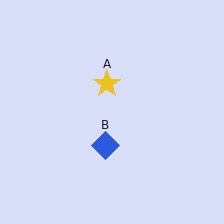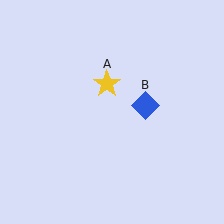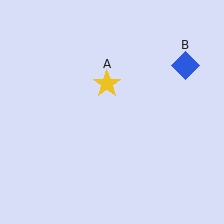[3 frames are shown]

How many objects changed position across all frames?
1 object changed position: blue diamond (object B).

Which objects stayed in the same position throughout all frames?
Yellow star (object A) remained stationary.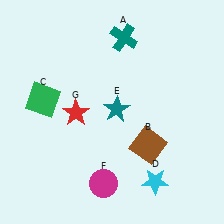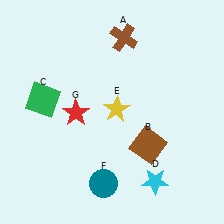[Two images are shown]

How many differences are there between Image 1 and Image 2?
There are 3 differences between the two images.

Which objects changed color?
A changed from teal to brown. E changed from teal to yellow. F changed from magenta to teal.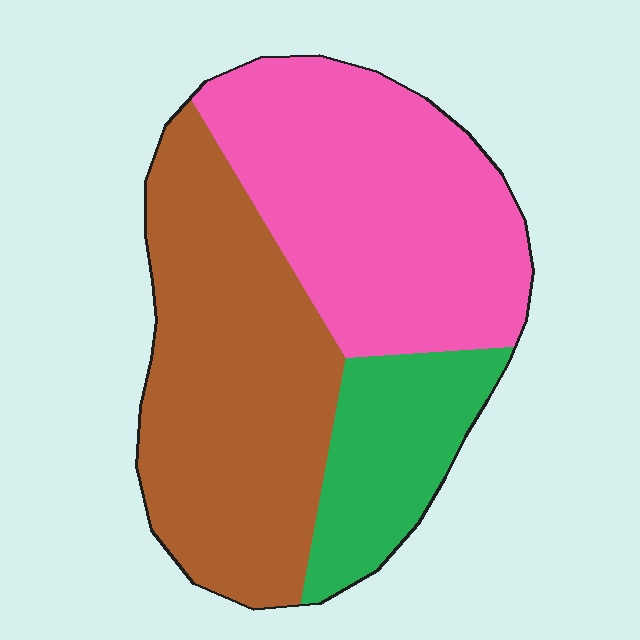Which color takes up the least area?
Green, at roughly 15%.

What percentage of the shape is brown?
Brown covers roughly 40% of the shape.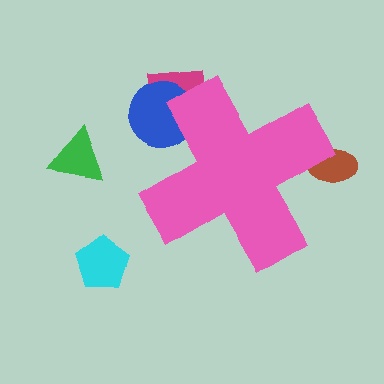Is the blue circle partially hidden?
Yes, the blue circle is partially hidden behind the pink cross.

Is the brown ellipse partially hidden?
Yes, the brown ellipse is partially hidden behind the pink cross.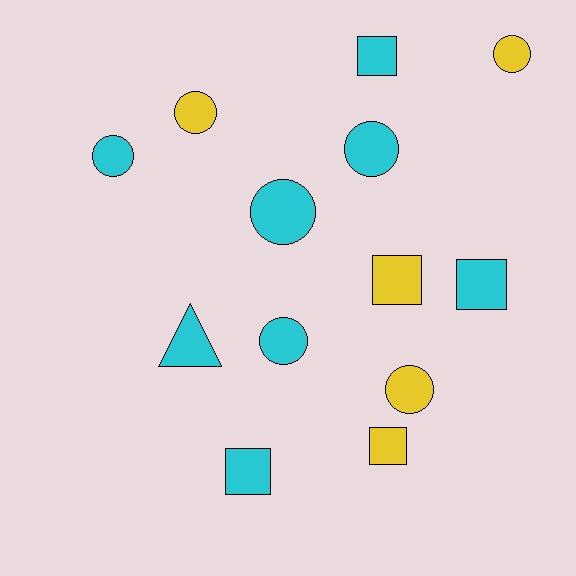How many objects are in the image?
There are 13 objects.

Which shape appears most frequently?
Circle, with 7 objects.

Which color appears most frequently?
Cyan, with 8 objects.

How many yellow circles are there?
There are 3 yellow circles.